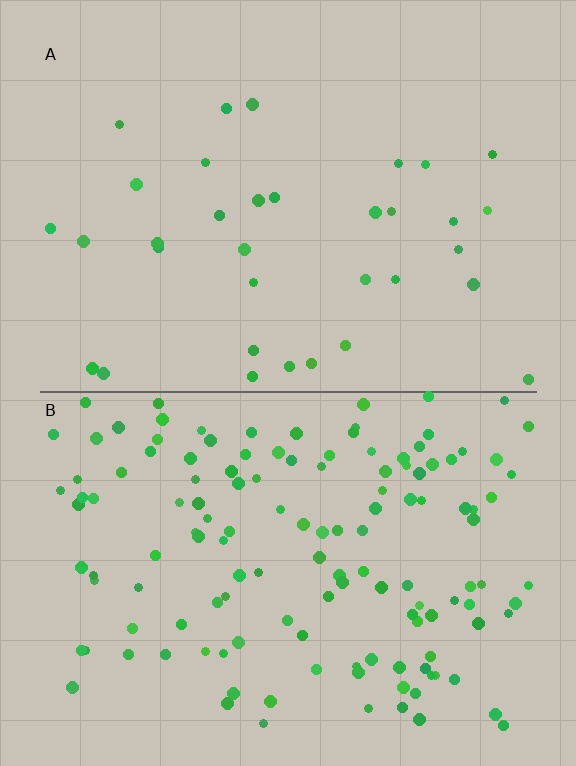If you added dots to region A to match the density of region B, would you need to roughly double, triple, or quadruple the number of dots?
Approximately quadruple.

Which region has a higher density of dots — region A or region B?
B (the bottom).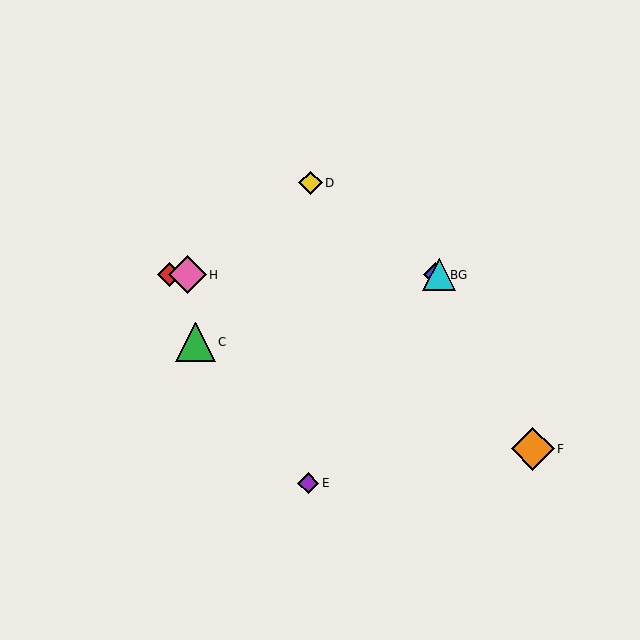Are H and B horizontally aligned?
Yes, both are at y≈275.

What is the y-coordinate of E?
Object E is at y≈483.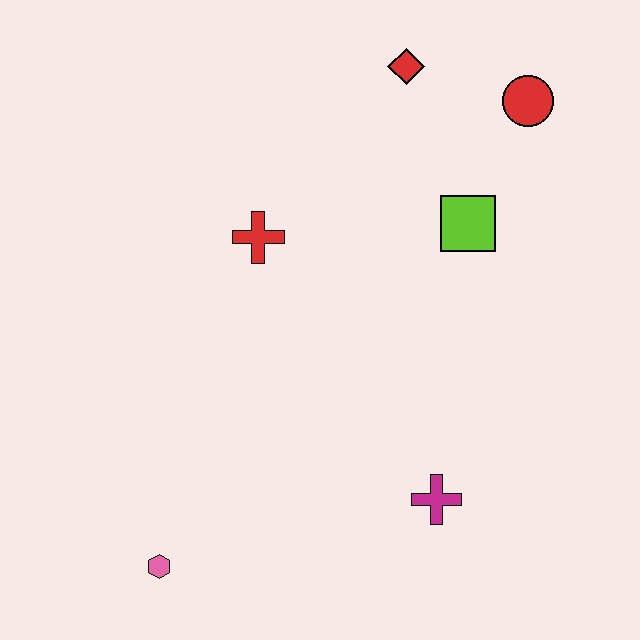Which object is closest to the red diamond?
The red circle is closest to the red diamond.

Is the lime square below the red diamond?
Yes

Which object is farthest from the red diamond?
The pink hexagon is farthest from the red diamond.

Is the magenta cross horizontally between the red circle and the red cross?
Yes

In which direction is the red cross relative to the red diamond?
The red cross is below the red diamond.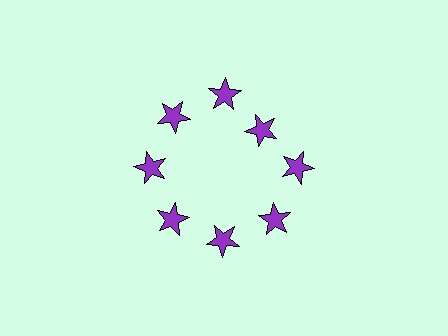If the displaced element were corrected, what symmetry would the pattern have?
It would have 8-fold rotational symmetry — the pattern would map onto itself every 45 degrees.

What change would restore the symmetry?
The symmetry would be restored by moving it outward, back onto the ring so that all 8 stars sit at equal angles and equal distance from the center.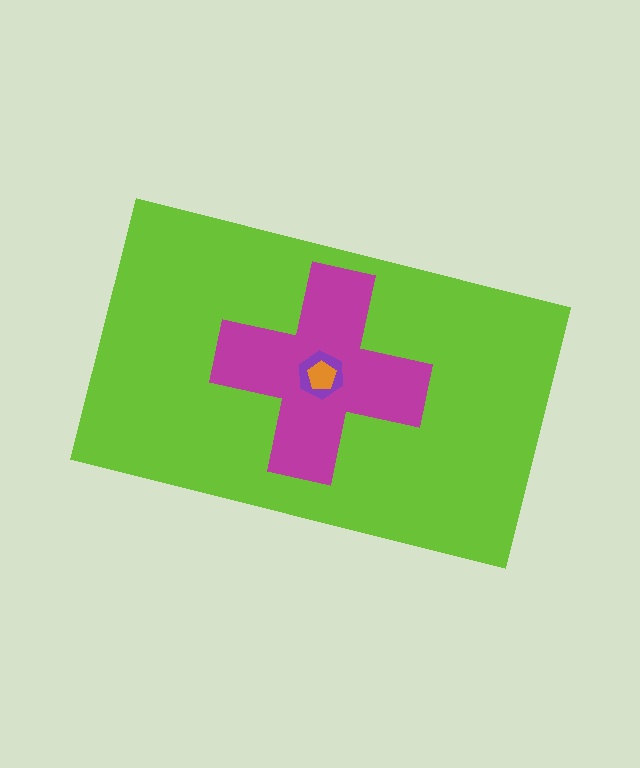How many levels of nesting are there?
4.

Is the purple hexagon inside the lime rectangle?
Yes.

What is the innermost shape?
The orange pentagon.